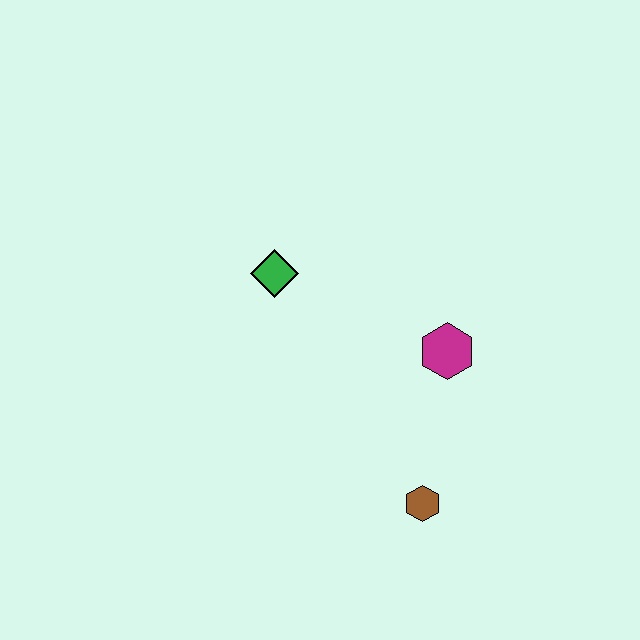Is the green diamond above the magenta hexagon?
Yes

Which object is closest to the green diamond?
The magenta hexagon is closest to the green diamond.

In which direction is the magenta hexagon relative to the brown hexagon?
The magenta hexagon is above the brown hexagon.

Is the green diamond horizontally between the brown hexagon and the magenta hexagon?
No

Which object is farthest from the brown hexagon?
The green diamond is farthest from the brown hexagon.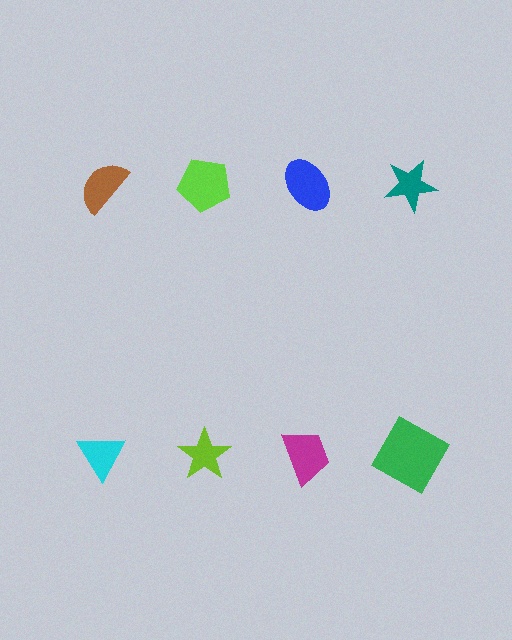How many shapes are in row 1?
4 shapes.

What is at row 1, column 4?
A teal star.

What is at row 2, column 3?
A magenta trapezoid.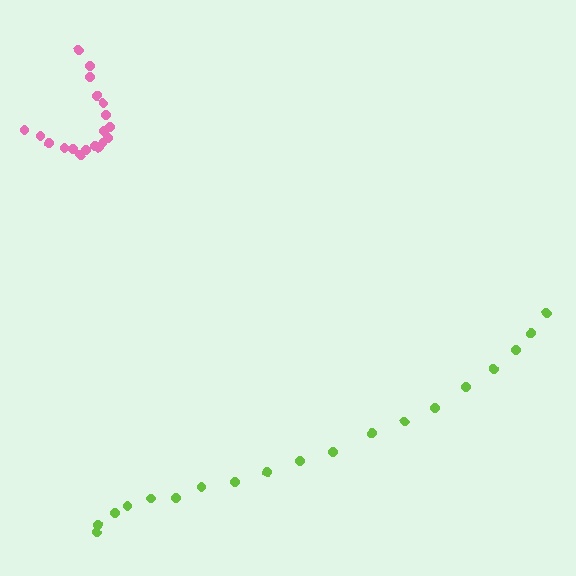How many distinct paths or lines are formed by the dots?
There are 2 distinct paths.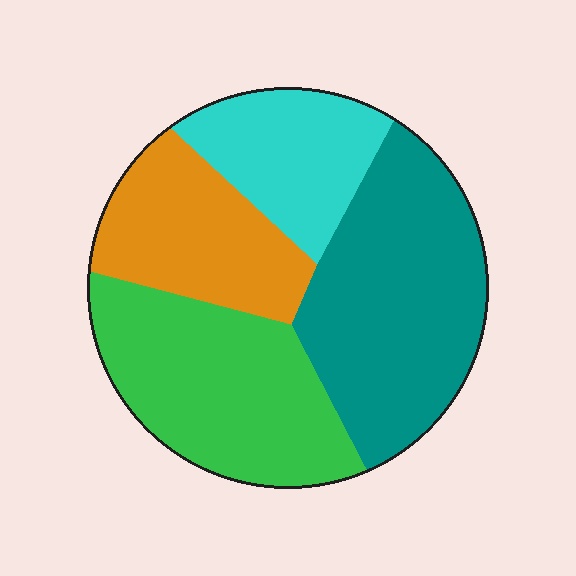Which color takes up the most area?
Teal, at roughly 35%.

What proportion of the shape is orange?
Orange takes up about one fifth (1/5) of the shape.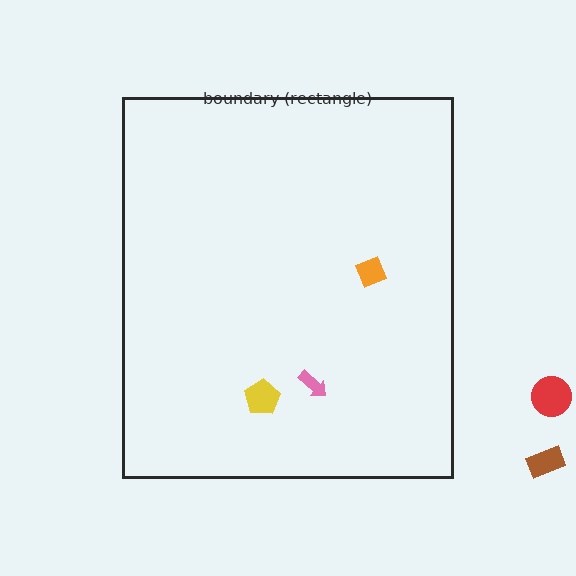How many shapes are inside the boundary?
3 inside, 2 outside.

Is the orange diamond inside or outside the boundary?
Inside.